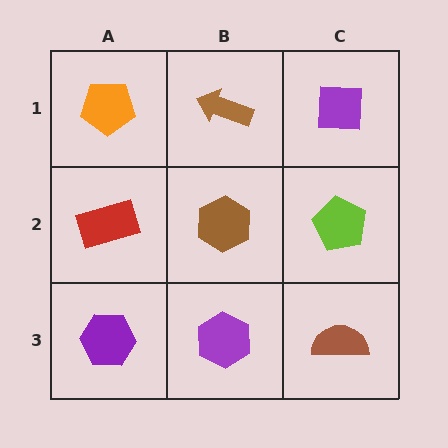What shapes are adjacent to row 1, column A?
A red rectangle (row 2, column A), a brown arrow (row 1, column B).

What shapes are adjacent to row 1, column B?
A brown hexagon (row 2, column B), an orange pentagon (row 1, column A), a purple square (row 1, column C).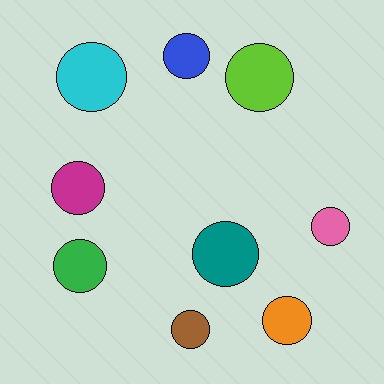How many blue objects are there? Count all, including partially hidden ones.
There is 1 blue object.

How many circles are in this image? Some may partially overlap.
There are 9 circles.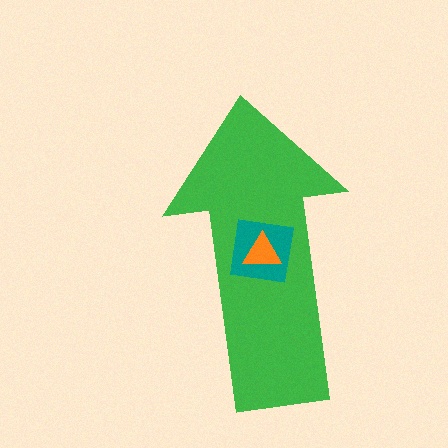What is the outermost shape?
The green arrow.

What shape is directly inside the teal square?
The orange triangle.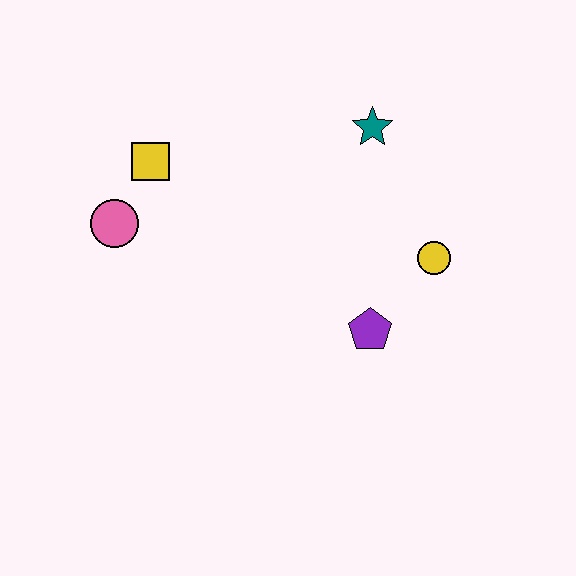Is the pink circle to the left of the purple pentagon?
Yes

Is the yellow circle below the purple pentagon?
No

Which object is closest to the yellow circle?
The purple pentagon is closest to the yellow circle.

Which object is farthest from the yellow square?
The yellow circle is farthest from the yellow square.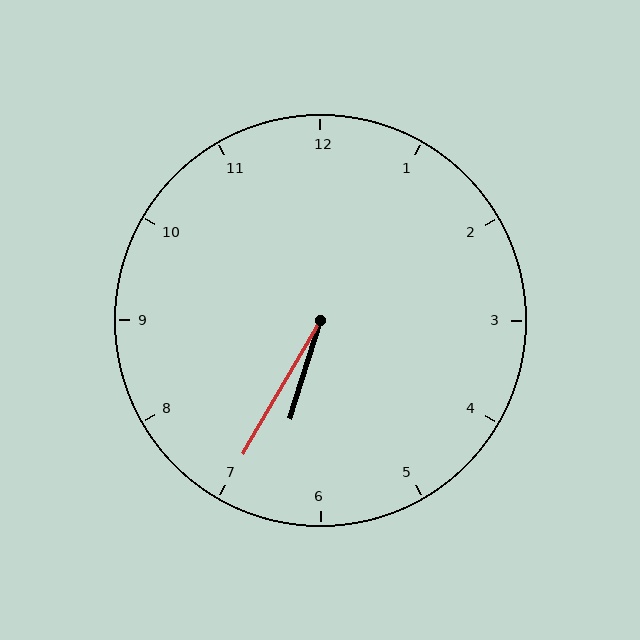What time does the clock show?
6:35.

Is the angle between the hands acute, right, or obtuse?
It is acute.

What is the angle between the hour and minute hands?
Approximately 12 degrees.